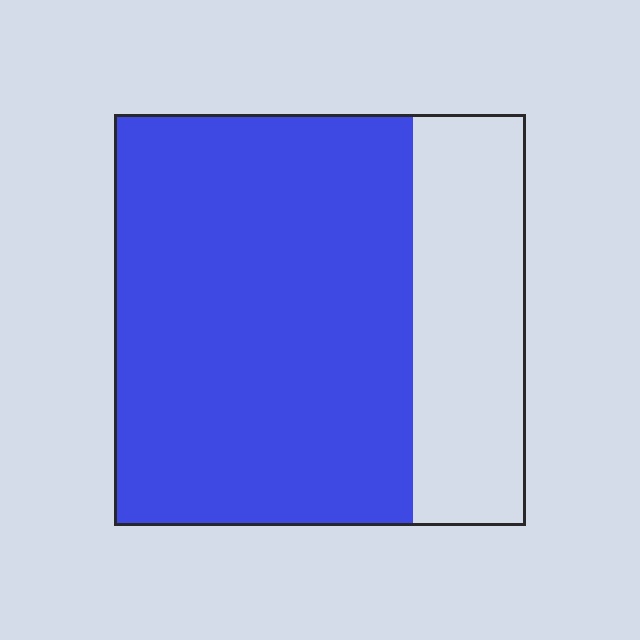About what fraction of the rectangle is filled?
About three quarters (3/4).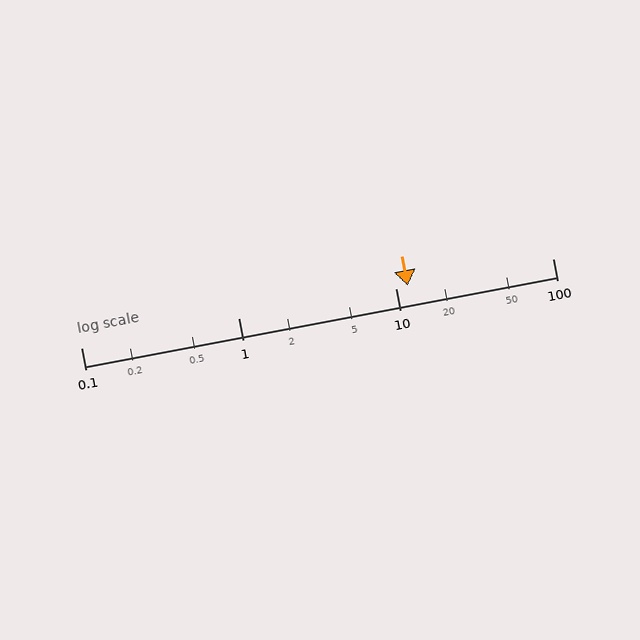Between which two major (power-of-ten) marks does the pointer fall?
The pointer is between 10 and 100.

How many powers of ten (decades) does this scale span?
The scale spans 3 decades, from 0.1 to 100.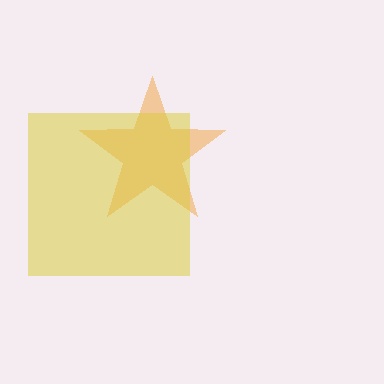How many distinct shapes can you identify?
There are 2 distinct shapes: an orange star, a yellow square.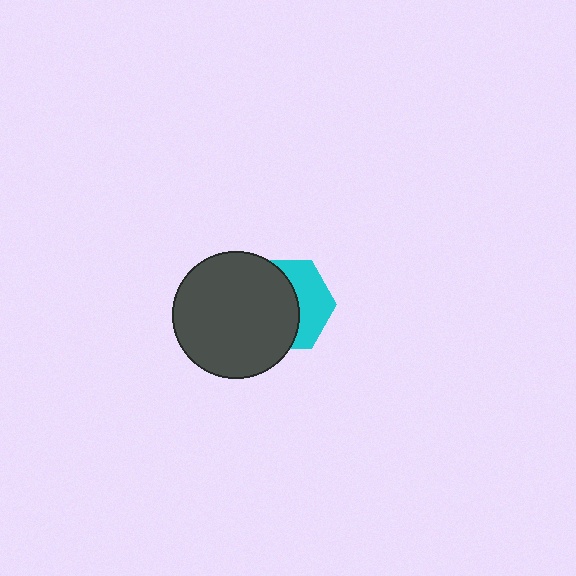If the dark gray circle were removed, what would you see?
You would see the complete cyan hexagon.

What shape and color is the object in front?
The object in front is a dark gray circle.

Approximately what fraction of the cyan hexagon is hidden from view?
Roughly 59% of the cyan hexagon is hidden behind the dark gray circle.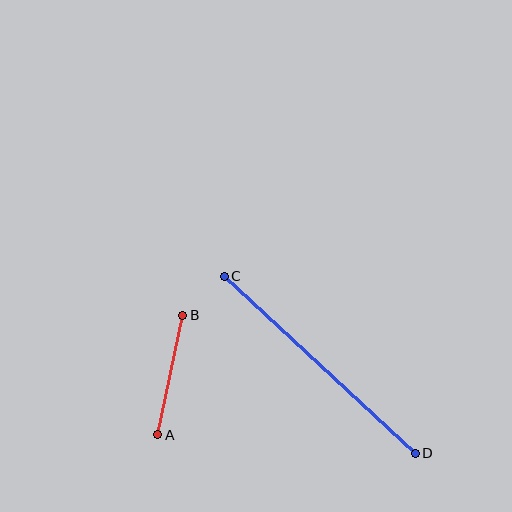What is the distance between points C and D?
The distance is approximately 261 pixels.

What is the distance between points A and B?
The distance is approximately 122 pixels.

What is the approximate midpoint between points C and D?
The midpoint is at approximately (320, 365) pixels.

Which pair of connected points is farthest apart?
Points C and D are farthest apart.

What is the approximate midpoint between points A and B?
The midpoint is at approximately (170, 375) pixels.